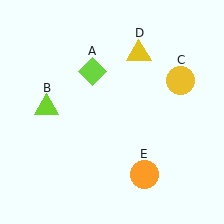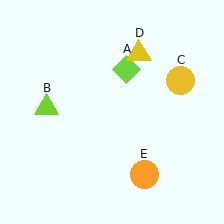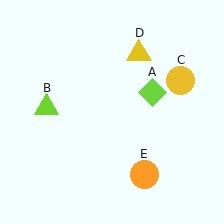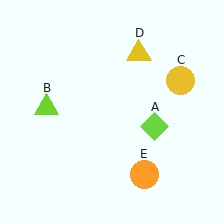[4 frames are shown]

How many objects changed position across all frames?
1 object changed position: lime diamond (object A).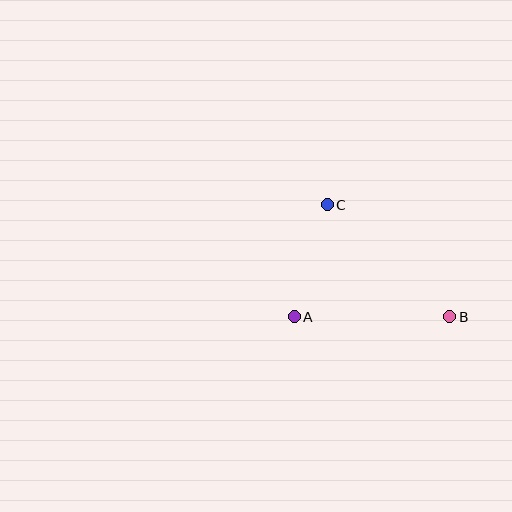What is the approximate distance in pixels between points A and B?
The distance between A and B is approximately 155 pixels.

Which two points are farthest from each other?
Points B and C are farthest from each other.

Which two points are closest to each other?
Points A and C are closest to each other.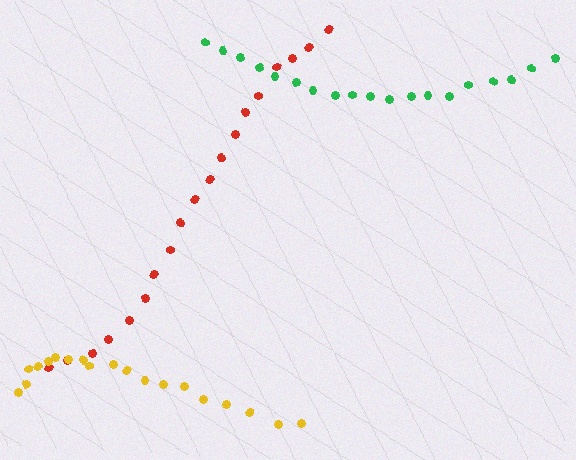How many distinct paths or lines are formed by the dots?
There are 3 distinct paths.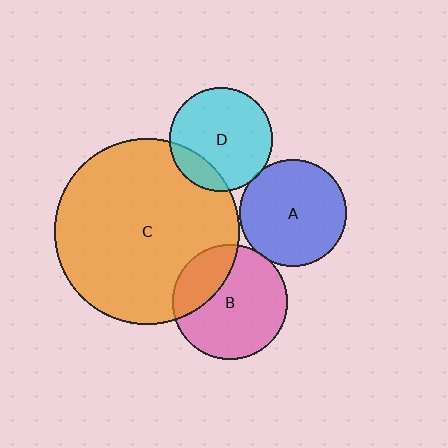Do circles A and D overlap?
Yes.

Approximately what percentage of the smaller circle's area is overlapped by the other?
Approximately 5%.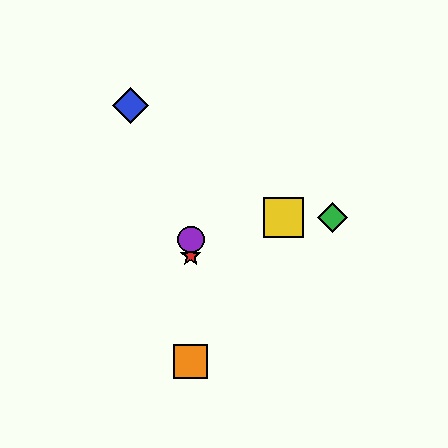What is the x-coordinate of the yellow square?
The yellow square is at x≈284.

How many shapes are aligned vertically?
3 shapes (the red star, the purple circle, the orange square) are aligned vertically.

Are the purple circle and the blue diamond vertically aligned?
No, the purple circle is at x≈191 and the blue diamond is at x≈131.